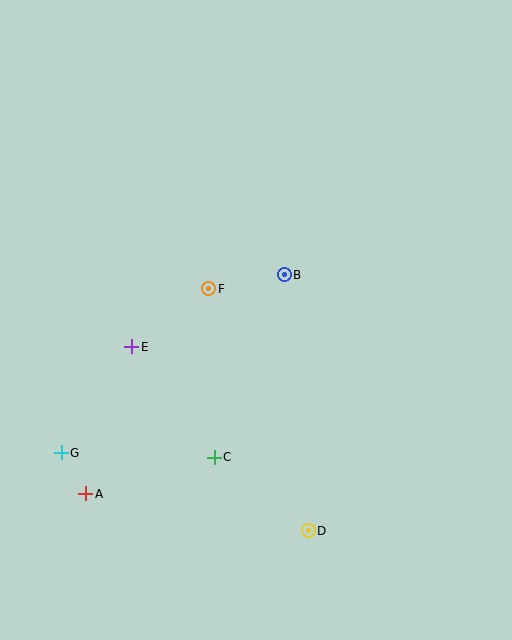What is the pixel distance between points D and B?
The distance between D and B is 257 pixels.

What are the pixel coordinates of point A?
Point A is at (86, 494).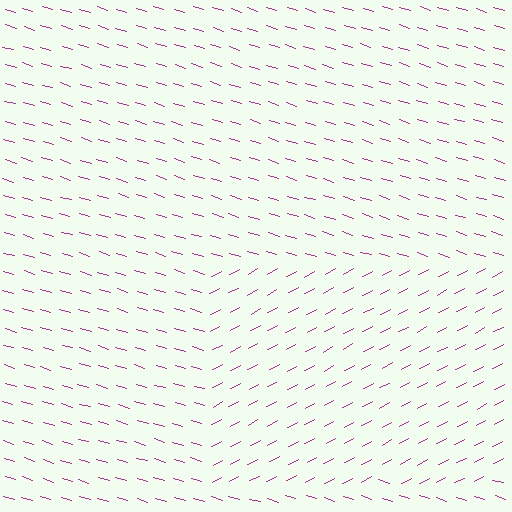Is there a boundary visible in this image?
Yes, there is a texture boundary formed by a change in line orientation.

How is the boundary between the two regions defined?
The boundary is defined purely by a change in line orientation (approximately 45 degrees difference). All lines are the same color and thickness.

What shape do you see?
I see a rectangle.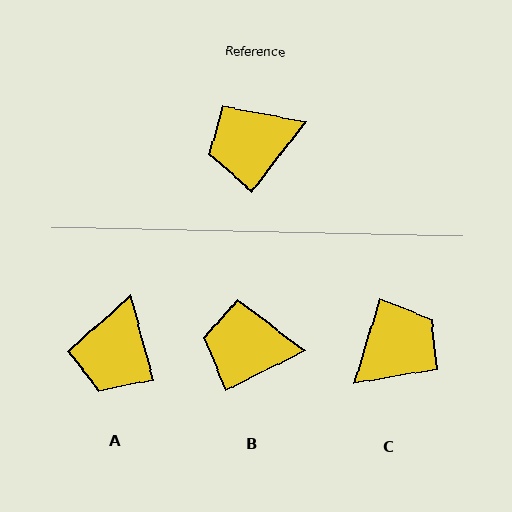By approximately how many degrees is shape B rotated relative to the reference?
Approximately 26 degrees clockwise.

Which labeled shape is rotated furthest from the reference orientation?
C, about 159 degrees away.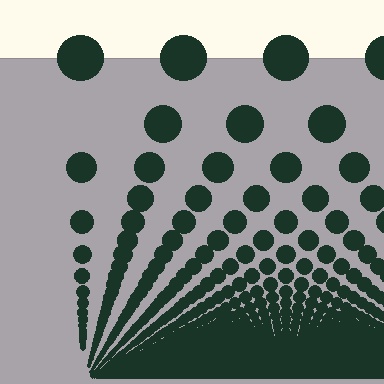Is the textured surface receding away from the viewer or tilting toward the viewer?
The surface appears to tilt toward the viewer. Texture elements get larger and sparser toward the top.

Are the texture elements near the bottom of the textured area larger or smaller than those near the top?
Smaller. The gradient is inverted — elements near the bottom are smaller and denser.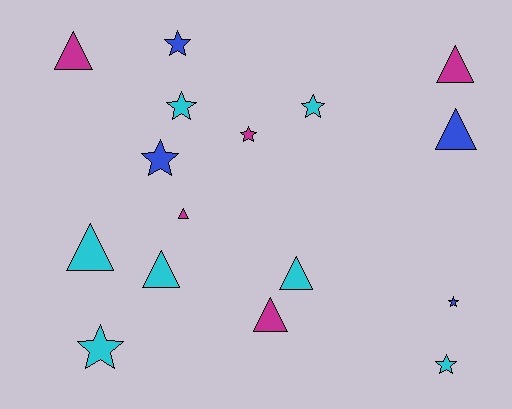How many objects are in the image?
There are 16 objects.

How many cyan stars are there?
There are 4 cyan stars.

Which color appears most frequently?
Cyan, with 7 objects.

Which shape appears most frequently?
Star, with 8 objects.